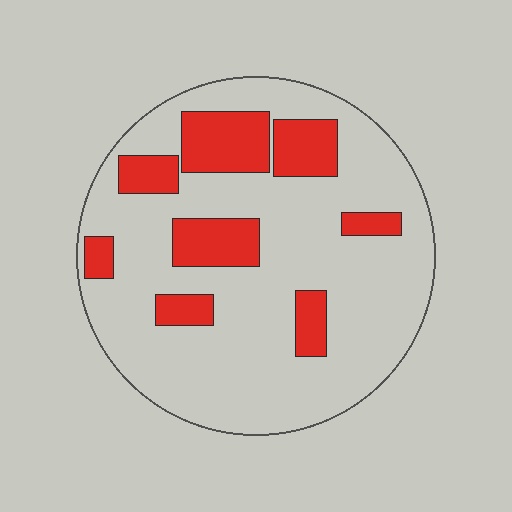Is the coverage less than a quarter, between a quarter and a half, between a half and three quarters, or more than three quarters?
Less than a quarter.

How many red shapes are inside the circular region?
8.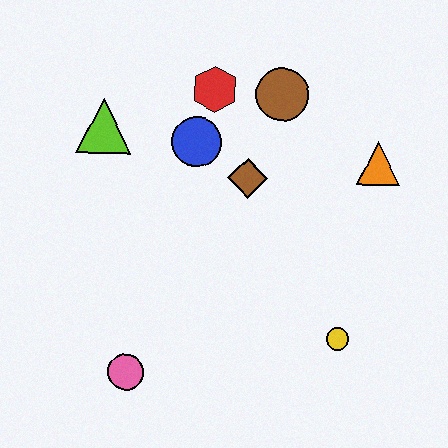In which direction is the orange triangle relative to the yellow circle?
The orange triangle is above the yellow circle.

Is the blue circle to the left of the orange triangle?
Yes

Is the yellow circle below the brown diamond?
Yes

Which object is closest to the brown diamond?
The blue circle is closest to the brown diamond.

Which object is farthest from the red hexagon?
The pink circle is farthest from the red hexagon.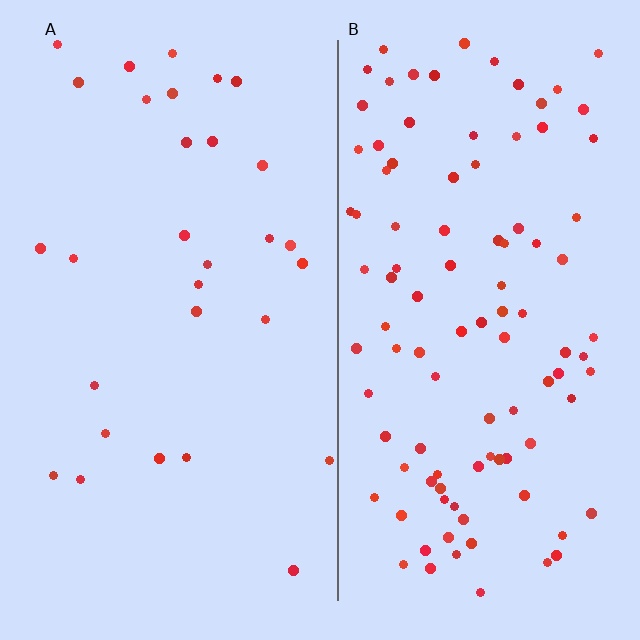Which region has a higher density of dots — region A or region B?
B (the right).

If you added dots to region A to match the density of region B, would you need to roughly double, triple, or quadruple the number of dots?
Approximately triple.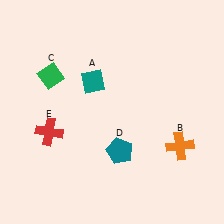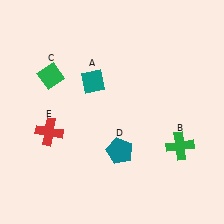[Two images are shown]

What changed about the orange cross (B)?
In Image 1, B is orange. In Image 2, it changed to green.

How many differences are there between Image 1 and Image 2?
There is 1 difference between the two images.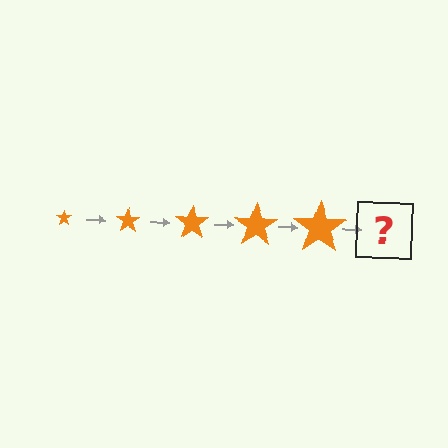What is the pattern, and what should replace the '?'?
The pattern is that the star gets progressively larger each step. The '?' should be an orange star, larger than the previous one.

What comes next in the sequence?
The next element should be an orange star, larger than the previous one.